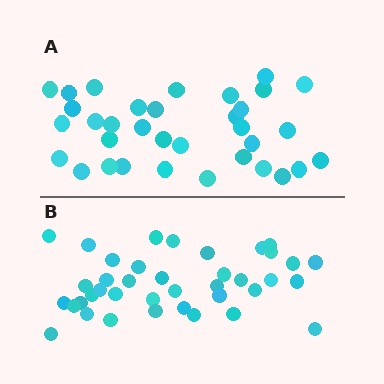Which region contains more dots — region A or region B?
Region B (the bottom region) has more dots.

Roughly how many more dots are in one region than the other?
Region B has about 5 more dots than region A.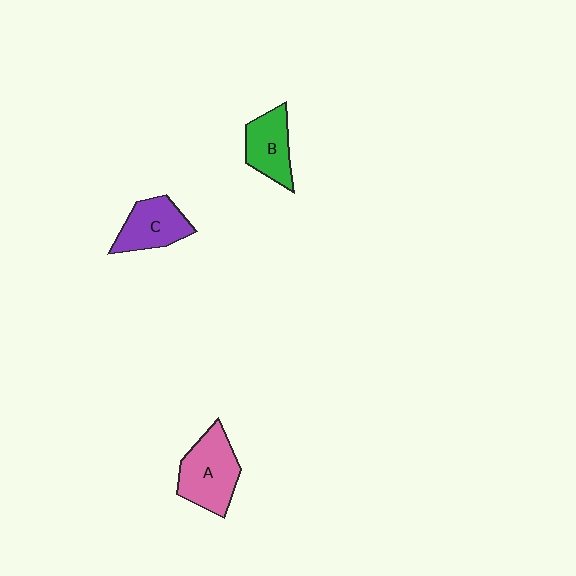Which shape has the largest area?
Shape A (pink).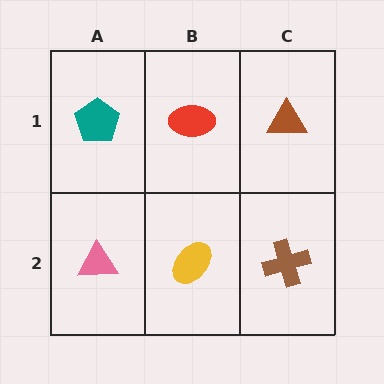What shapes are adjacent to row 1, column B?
A yellow ellipse (row 2, column B), a teal pentagon (row 1, column A), a brown triangle (row 1, column C).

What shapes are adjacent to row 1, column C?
A brown cross (row 2, column C), a red ellipse (row 1, column B).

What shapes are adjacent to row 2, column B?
A red ellipse (row 1, column B), a pink triangle (row 2, column A), a brown cross (row 2, column C).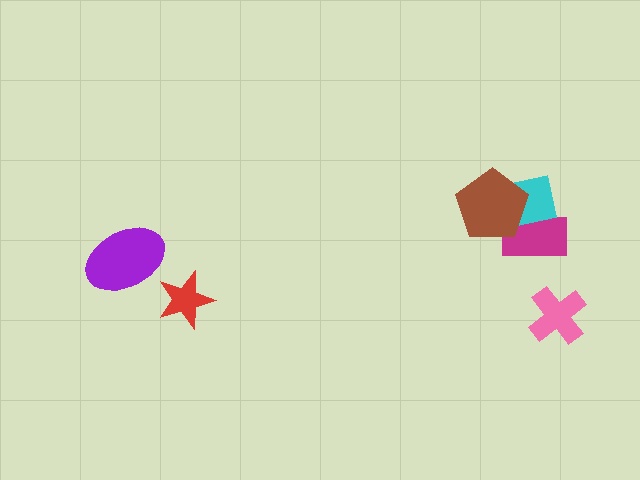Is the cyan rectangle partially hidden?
Yes, it is partially covered by another shape.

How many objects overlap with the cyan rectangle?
2 objects overlap with the cyan rectangle.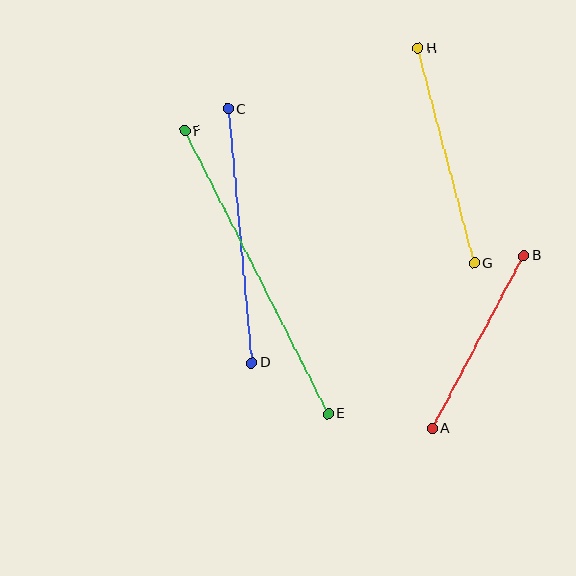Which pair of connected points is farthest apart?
Points E and F are farthest apart.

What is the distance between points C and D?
The distance is approximately 255 pixels.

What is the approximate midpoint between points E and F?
The midpoint is at approximately (257, 272) pixels.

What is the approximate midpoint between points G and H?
The midpoint is at approximately (446, 156) pixels.